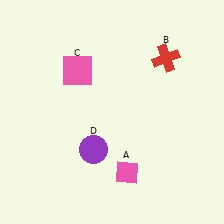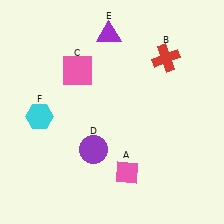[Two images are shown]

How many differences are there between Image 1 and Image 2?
There are 2 differences between the two images.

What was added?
A purple triangle (E), a cyan hexagon (F) were added in Image 2.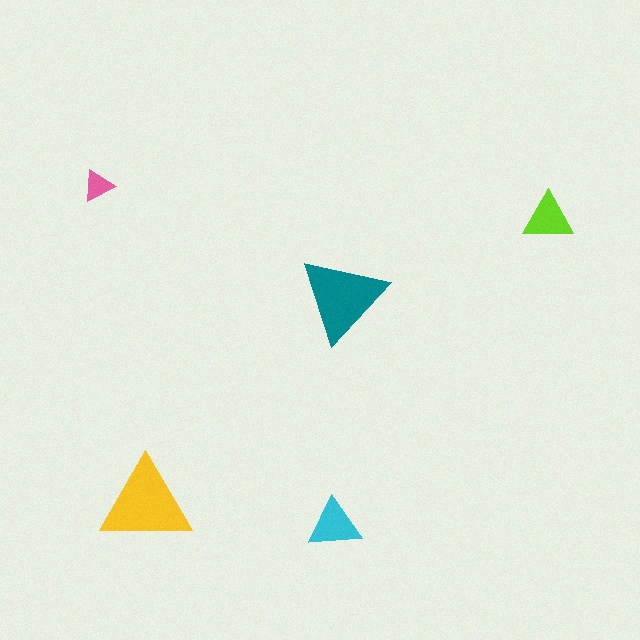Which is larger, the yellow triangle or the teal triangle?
The yellow one.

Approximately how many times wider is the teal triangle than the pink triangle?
About 3 times wider.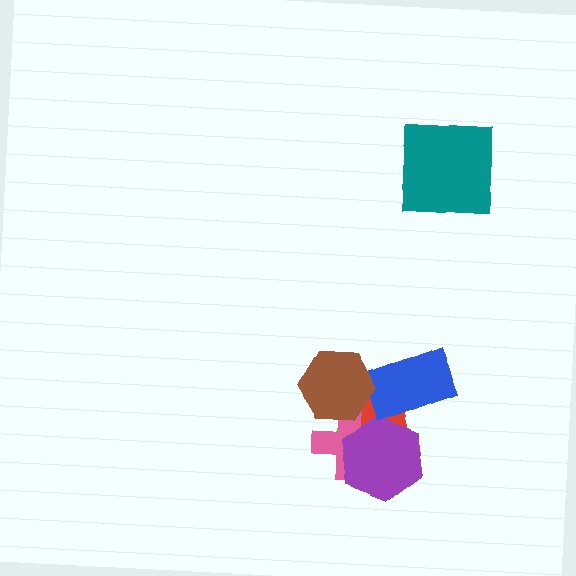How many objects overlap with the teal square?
0 objects overlap with the teal square.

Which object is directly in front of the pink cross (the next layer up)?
The purple hexagon is directly in front of the pink cross.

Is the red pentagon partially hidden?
Yes, it is partially covered by another shape.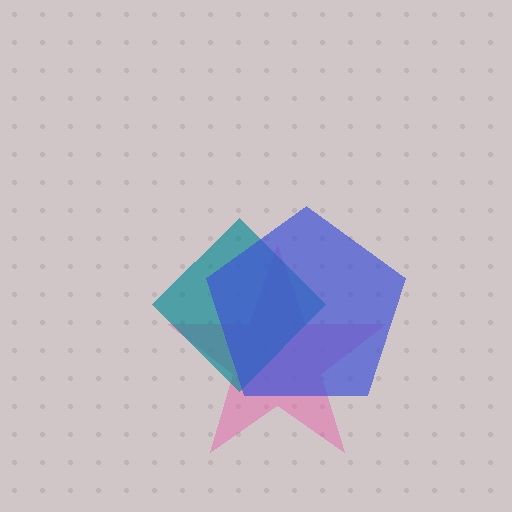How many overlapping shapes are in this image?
There are 3 overlapping shapes in the image.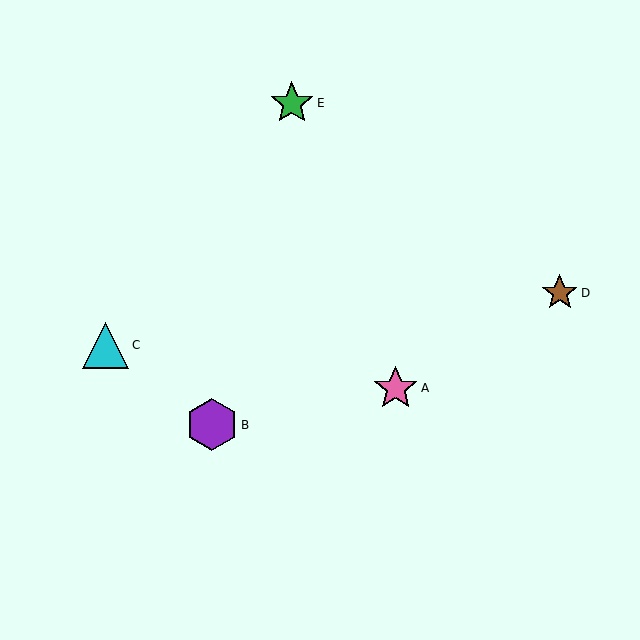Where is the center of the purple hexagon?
The center of the purple hexagon is at (212, 425).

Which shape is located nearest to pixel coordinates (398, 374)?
The pink star (labeled A) at (396, 388) is nearest to that location.